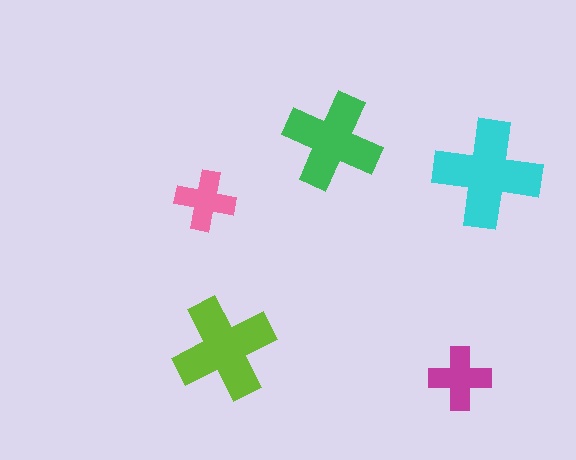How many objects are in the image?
There are 5 objects in the image.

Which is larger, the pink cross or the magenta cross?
The magenta one.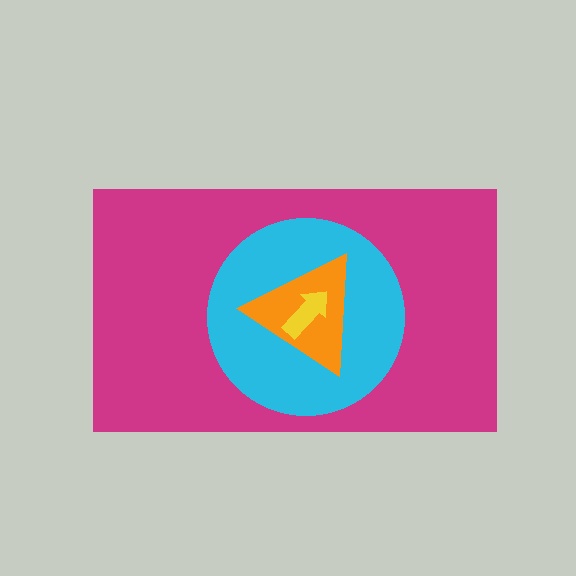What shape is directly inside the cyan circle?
The orange triangle.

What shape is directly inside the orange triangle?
The yellow arrow.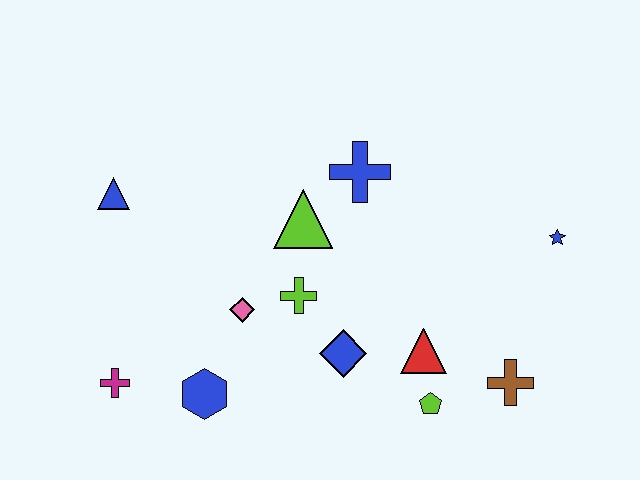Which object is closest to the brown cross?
The lime pentagon is closest to the brown cross.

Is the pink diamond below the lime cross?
Yes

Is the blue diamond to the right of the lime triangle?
Yes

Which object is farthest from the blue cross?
The magenta cross is farthest from the blue cross.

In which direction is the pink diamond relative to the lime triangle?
The pink diamond is below the lime triangle.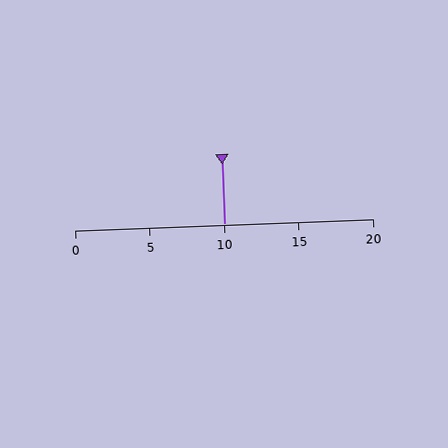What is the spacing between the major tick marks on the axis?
The major ticks are spaced 5 apart.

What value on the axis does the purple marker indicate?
The marker indicates approximately 10.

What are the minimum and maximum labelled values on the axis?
The axis runs from 0 to 20.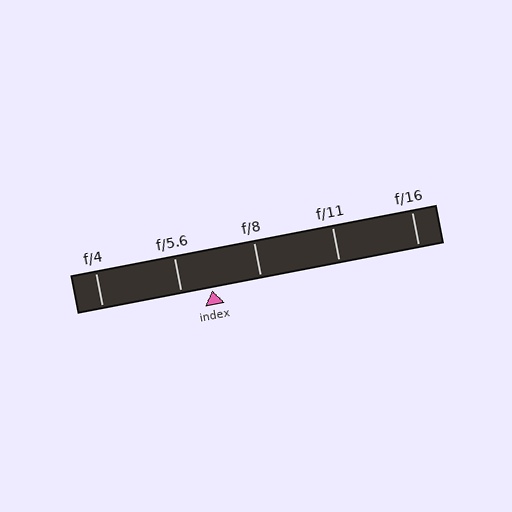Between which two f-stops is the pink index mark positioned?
The index mark is between f/5.6 and f/8.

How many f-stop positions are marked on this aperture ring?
There are 5 f-stop positions marked.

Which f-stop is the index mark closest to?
The index mark is closest to f/5.6.